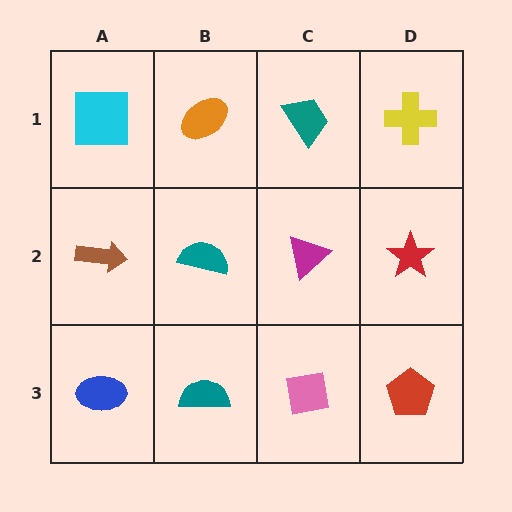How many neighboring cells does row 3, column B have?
3.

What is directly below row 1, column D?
A red star.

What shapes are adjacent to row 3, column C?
A magenta triangle (row 2, column C), a teal semicircle (row 3, column B), a red pentagon (row 3, column D).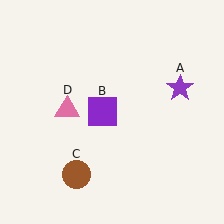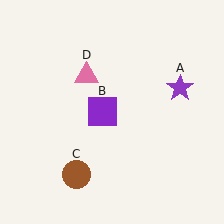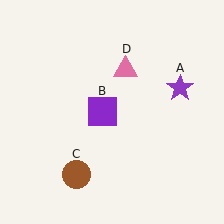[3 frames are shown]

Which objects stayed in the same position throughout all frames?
Purple star (object A) and purple square (object B) and brown circle (object C) remained stationary.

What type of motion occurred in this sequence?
The pink triangle (object D) rotated clockwise around the center of the scene.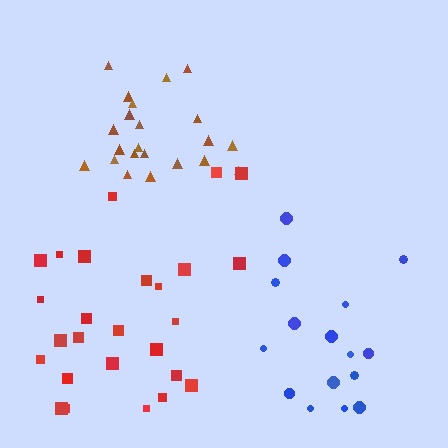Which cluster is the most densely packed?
Brown.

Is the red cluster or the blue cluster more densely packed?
Red.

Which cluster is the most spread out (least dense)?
Blue.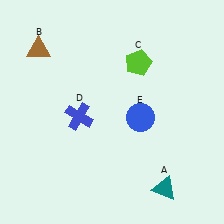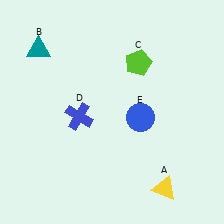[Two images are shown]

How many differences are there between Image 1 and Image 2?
There are 2 differences between the two images.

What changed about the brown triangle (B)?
In Image 1, B is brown. In Image 2, it changed to teal.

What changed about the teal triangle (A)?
In Image 1, A is teal. In Image 2, it changed to yellow.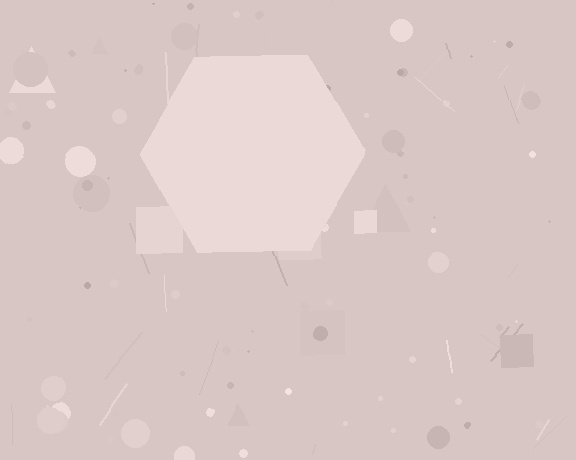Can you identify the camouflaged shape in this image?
The camouflaged shape is a hexagon.